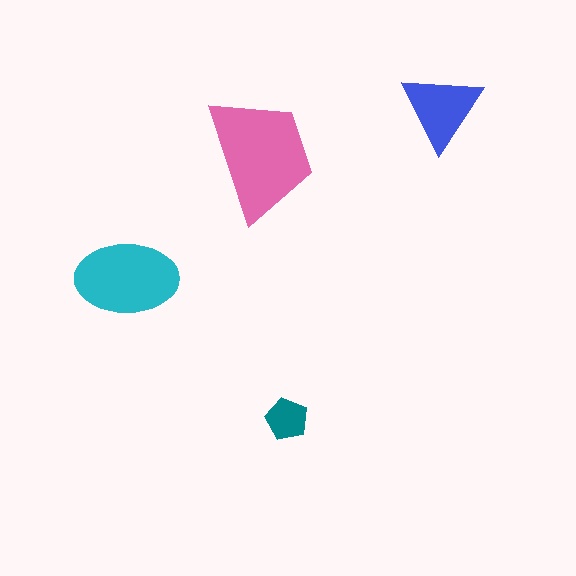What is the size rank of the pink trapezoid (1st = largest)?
1st.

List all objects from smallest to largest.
The teal pentagon, the blue triangle, the cyan ellipse, the pink trapezoid.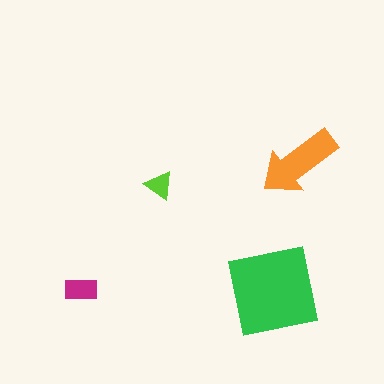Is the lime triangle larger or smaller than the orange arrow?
Smaller.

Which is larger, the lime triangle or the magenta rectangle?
The magenta rectangle.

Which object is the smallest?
The lime triangle.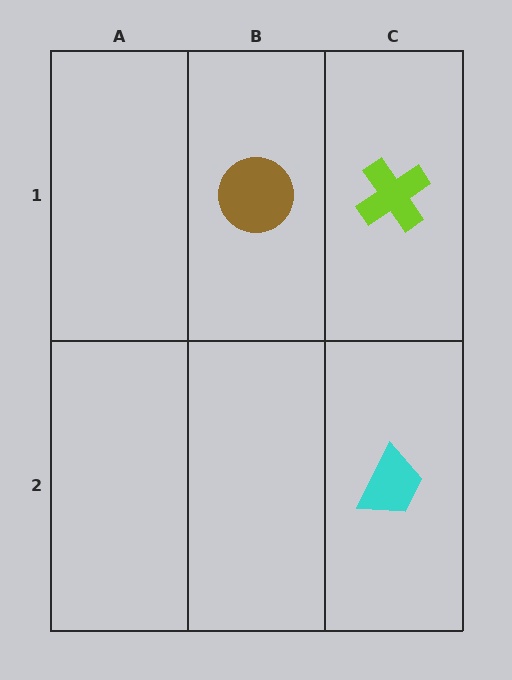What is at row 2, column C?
A cyan trapezoid.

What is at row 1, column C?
A lime cross.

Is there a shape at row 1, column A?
No, that cell is empty.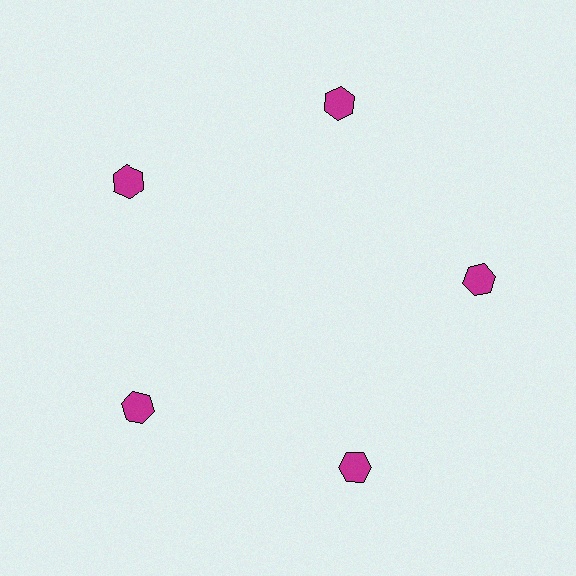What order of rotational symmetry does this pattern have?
This pattern has 5-fold rotational symmetry.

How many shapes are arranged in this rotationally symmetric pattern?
There are 5 shapes, arranged in 5 groups of 1.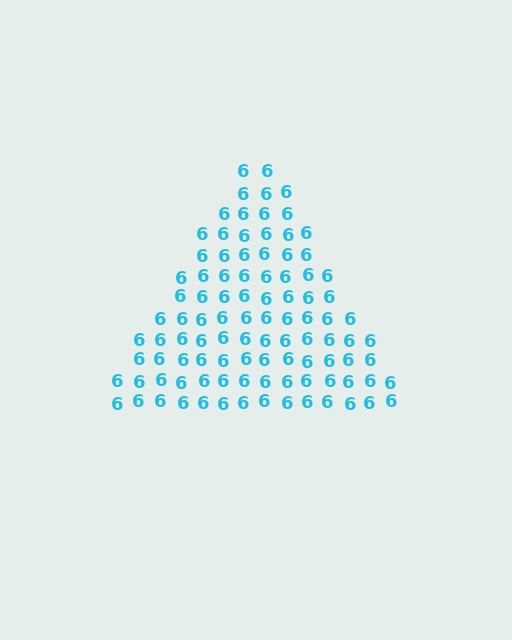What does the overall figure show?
The overall figure shows a triangle.